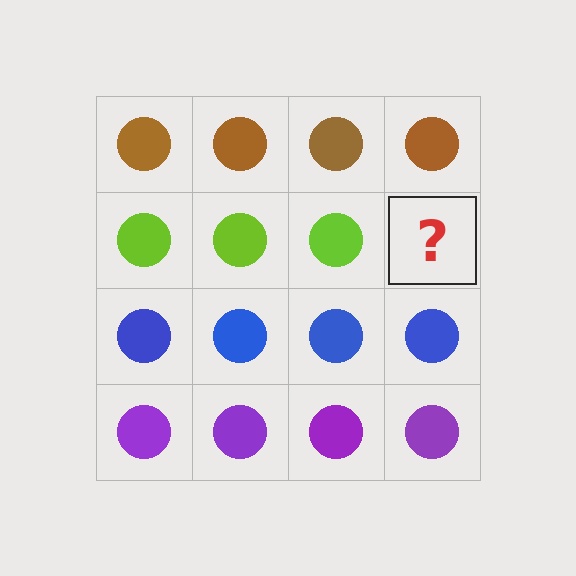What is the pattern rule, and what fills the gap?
The rule is that each row has a consistent color. The gap should be filled with a lime circle.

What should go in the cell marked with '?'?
The missing cell should contain a lime circle.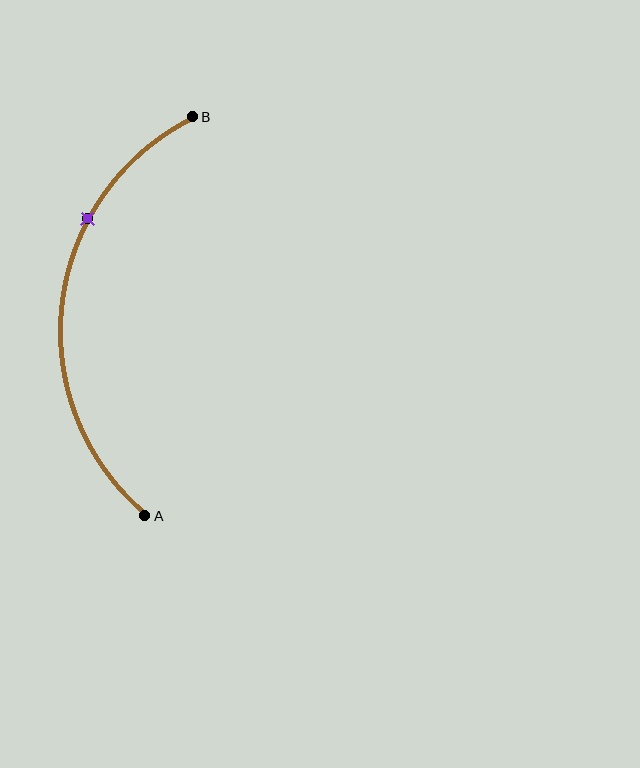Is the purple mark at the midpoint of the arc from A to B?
No. The purple mark lies on the arc but is closer to endpoint B. The arc midpoint would be at the point on the curve equidistant along the arc from both A and B.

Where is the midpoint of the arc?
The arc midpoint is the point on the curve farthest from the straight line joining A and B. It sits to the left of that line.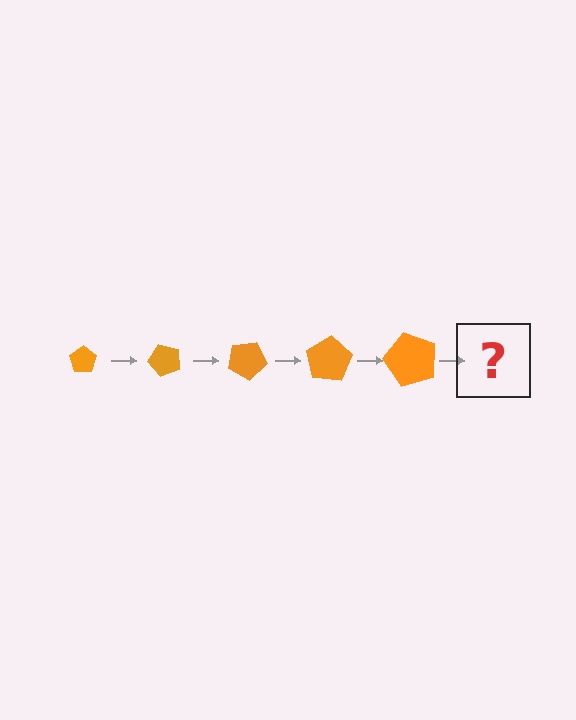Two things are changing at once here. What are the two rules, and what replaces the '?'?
The two rules are that the pentagon grows larger each step and it rotates 50 degrees each step. The '?' should be a pentagon, larger than the previous one and rotated 250 degrees from the start.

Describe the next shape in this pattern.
It should be a pentagon, larger than the previous one and rotated 250 degrees from the start.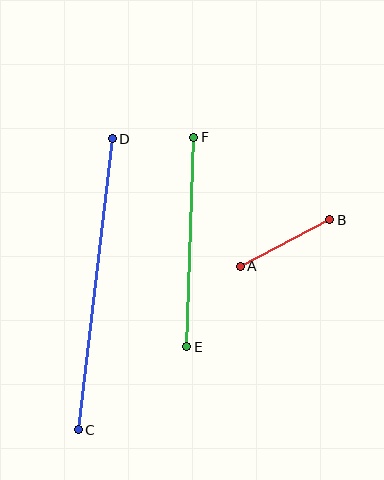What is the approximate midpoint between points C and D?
The midpoint is at approximately (95, 284) pixels.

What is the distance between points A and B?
The distance is approximately 101 pixels.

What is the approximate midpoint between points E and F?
The midpoint is at approximately (190, 242) pixels.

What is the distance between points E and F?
The distance is approximately 210 pixels.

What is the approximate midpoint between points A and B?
The midpoint is at approximately (285, 243) pixels.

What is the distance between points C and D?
The distance is approximately 293 pixels.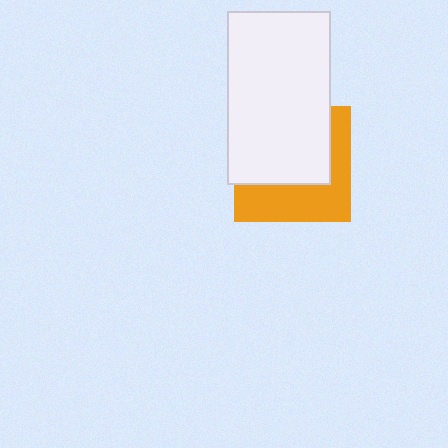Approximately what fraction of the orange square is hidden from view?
Roughly 57% of the orange square is hidden behind the white rectangle.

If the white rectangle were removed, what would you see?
You would see the complete orange square.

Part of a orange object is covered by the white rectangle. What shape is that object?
It is a square.